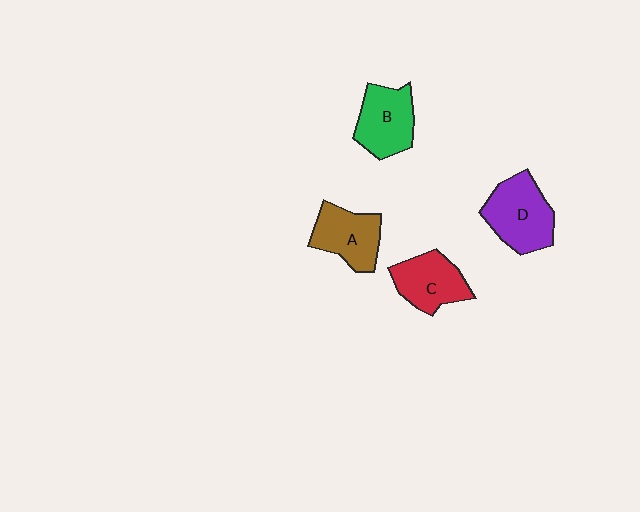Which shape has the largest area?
Shape D (purple).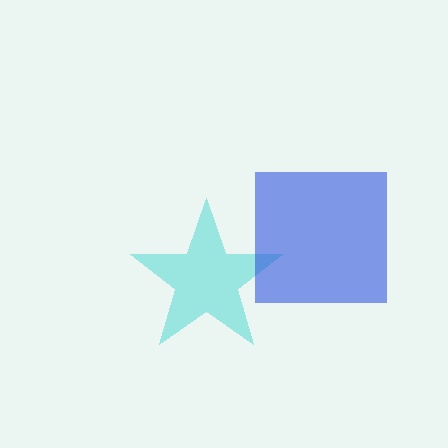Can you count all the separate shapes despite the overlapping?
Yes, there are 2 separate shapes.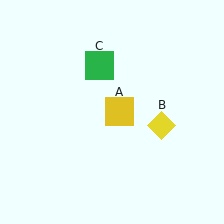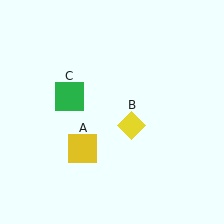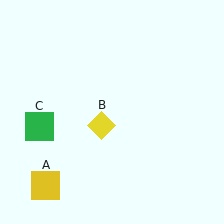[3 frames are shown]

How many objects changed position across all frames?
3 objects changed position: yellow square (object A), yellow diamond (object B), green square (object C).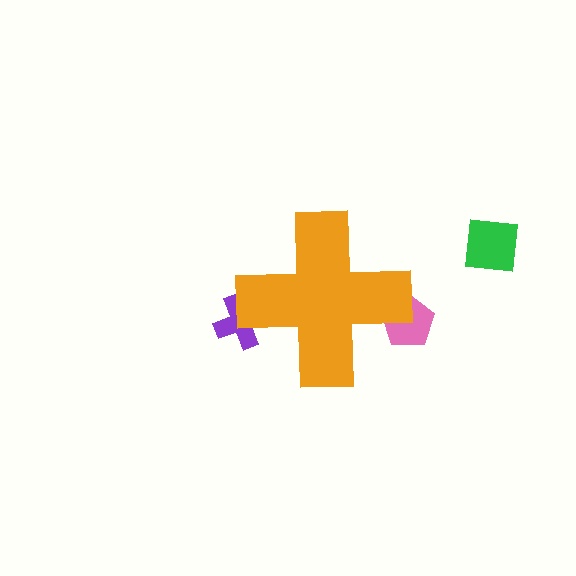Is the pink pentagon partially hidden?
Yes, the pink pentagon is partially hidden behind the orange cross.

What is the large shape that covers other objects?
An orange cross.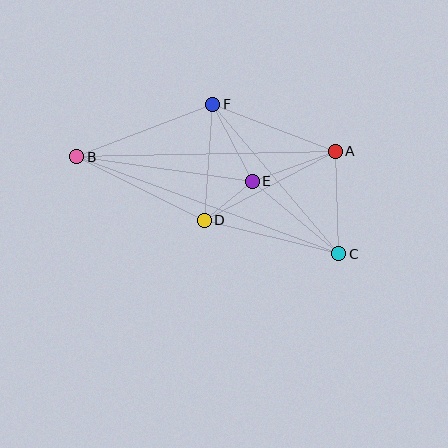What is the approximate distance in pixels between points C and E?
The distance between C and E is approximately 113 pixels.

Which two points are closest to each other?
Points D and E are closest to each other.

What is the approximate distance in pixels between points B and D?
The distance between B and D is approximately 142 pixels.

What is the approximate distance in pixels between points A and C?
The distance between A and C is approximately 103 pixels.